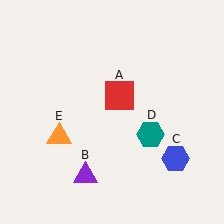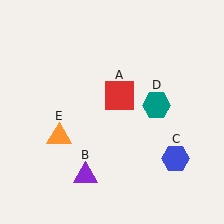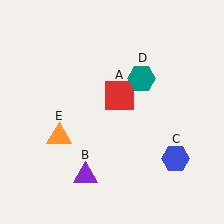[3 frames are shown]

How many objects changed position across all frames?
1 object changed position: teal hexagon (object D).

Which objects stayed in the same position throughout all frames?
Red square (object A) and purple triangle (object B) and blue hexagon (object C) and orange triangle (object E) remained stationary.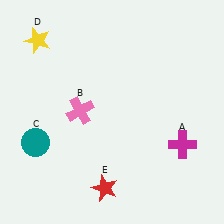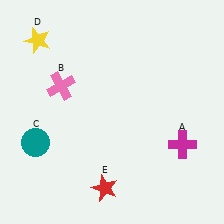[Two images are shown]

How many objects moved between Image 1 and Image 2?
1 object moved between the two images.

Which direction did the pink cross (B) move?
The pink cross (B) moved up.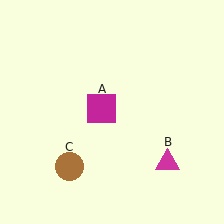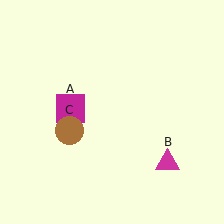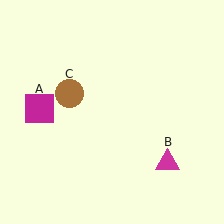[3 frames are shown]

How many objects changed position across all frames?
2 objects changed position: magenta square (object A), brown circle (object C).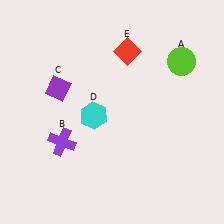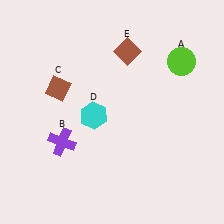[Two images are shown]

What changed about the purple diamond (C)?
In Image 1, C is purple. In Image 2, it changed to brown.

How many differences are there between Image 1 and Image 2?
There are 2 differences between the two images.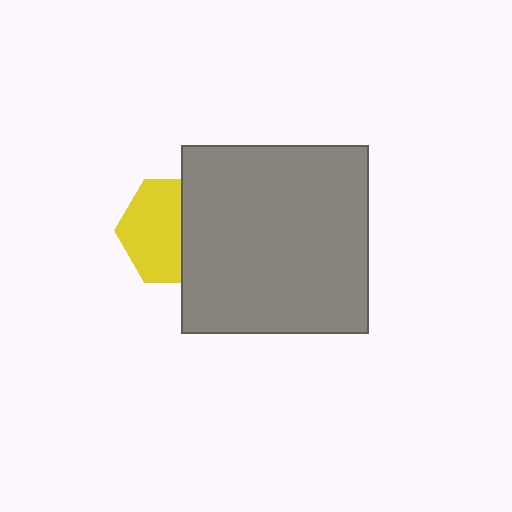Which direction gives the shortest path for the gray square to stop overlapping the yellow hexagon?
Moving right gives the shortest separation.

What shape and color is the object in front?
The object in front is a gray square.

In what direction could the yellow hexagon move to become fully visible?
The yellow hexagon could move left. That would shift it out from behind the gray square entirely.